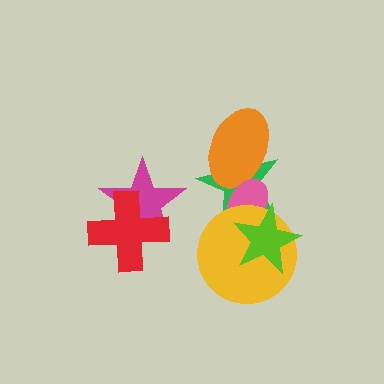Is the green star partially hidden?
Yes, it is partially covered by another shape.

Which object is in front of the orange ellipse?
The pink ellipse is in front of the orange ellipse.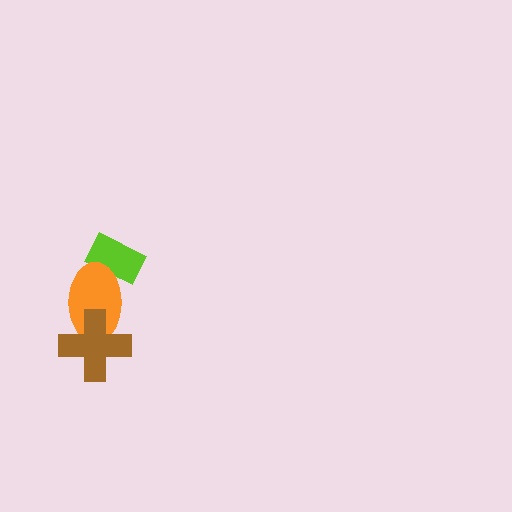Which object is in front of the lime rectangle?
The orange ellipse is in front of the lime rectangle.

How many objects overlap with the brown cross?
1 object overlaps with the brown cross.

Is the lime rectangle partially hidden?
Yes, it is partially covered by another shape.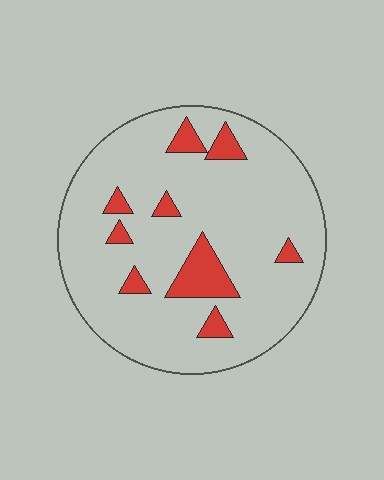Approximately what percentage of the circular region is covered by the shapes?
Approximately 10%.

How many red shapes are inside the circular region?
9.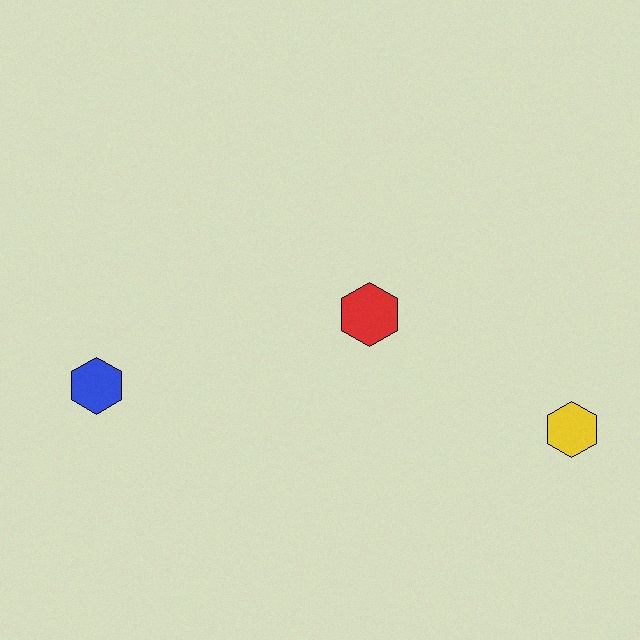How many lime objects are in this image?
There are no lime objects.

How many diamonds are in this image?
There are no diamonds.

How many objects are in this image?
There are 3 objects.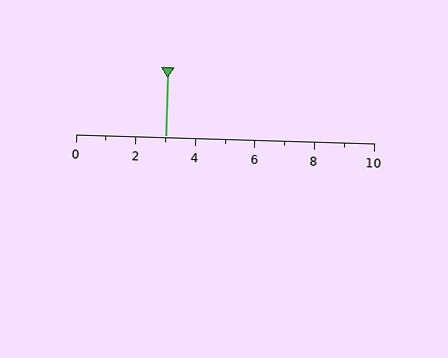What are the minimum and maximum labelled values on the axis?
The axis runs from 0 to 10.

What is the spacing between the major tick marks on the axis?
The major ticks are spaced 2 apart.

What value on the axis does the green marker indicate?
The marker indicates approximately 3.